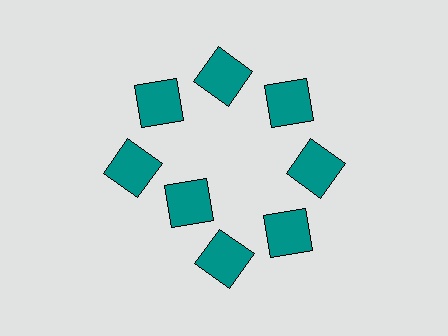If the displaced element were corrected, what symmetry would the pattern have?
It would have 8-fold rotational symmetry — the pattern would map onto itself every 45 degrees.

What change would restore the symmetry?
The symmetry would be restored by moving it outward, back onto the ring so that all 8 squares sit at equal angles and equal distance from the center.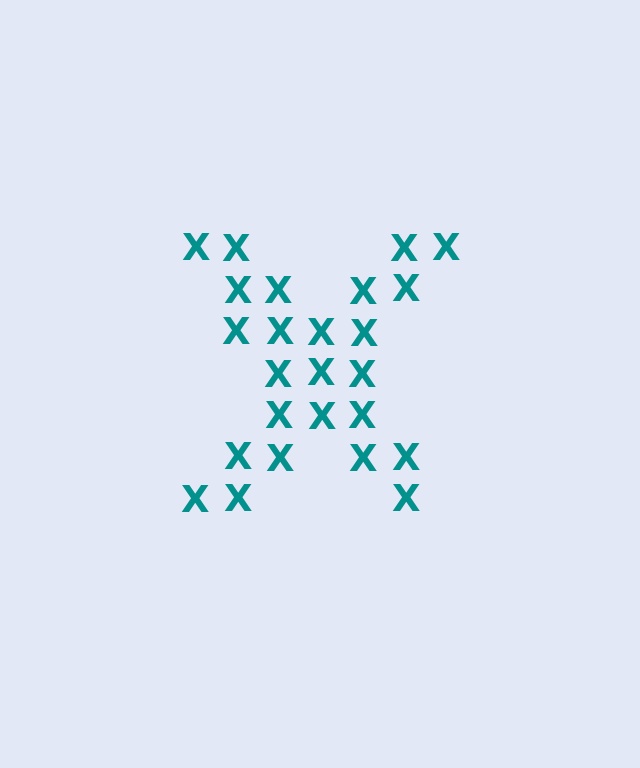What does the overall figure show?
The overall figure shows the letter X.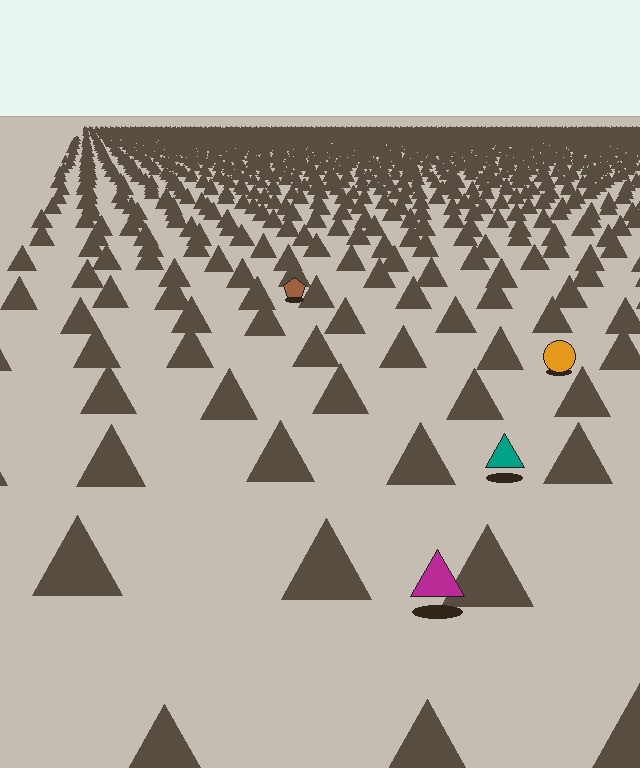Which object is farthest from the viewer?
The brown pentagon is farthest from the viewer. It appears smaller and the ground texture around it is denser.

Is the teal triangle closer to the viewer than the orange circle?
Yes. The teal triangle is closer — you can tell from the texture gradient: the ground texture is coarser near it.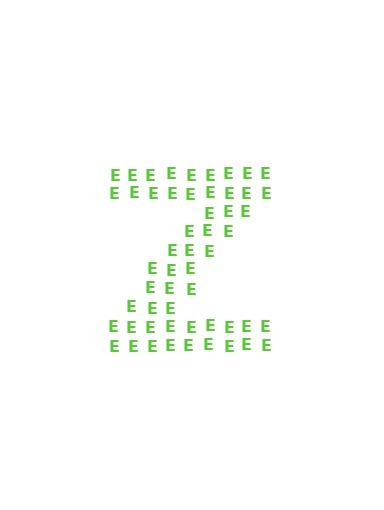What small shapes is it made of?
It is made of small letter E's.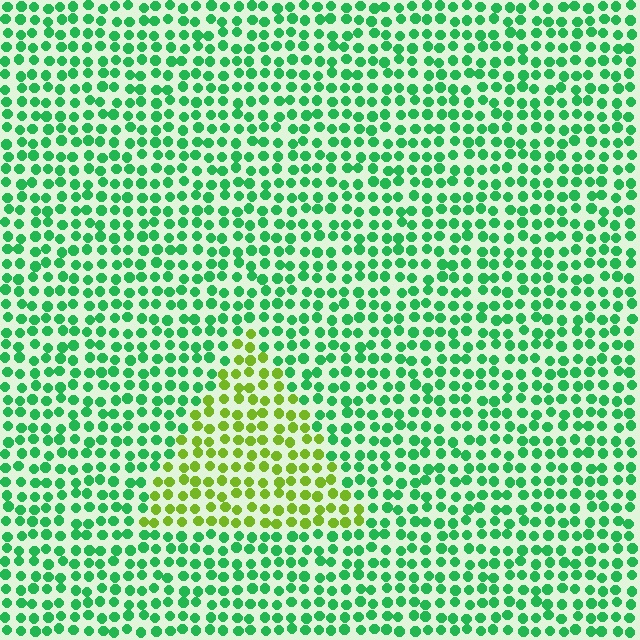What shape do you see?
I see a triangle.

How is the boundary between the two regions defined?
The boundary is defined purely by a slight shift in hue (about 52 degrees). Spacing, size, and orientation are identical on both sides.